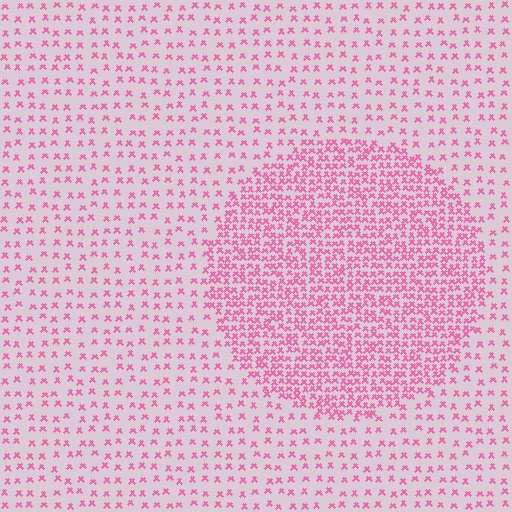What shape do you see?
I see a circle.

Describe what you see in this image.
The image contains small pink elements arranged at two different densities. A circle-shaped region is visible where the elements are more densely packed than the surrounding area.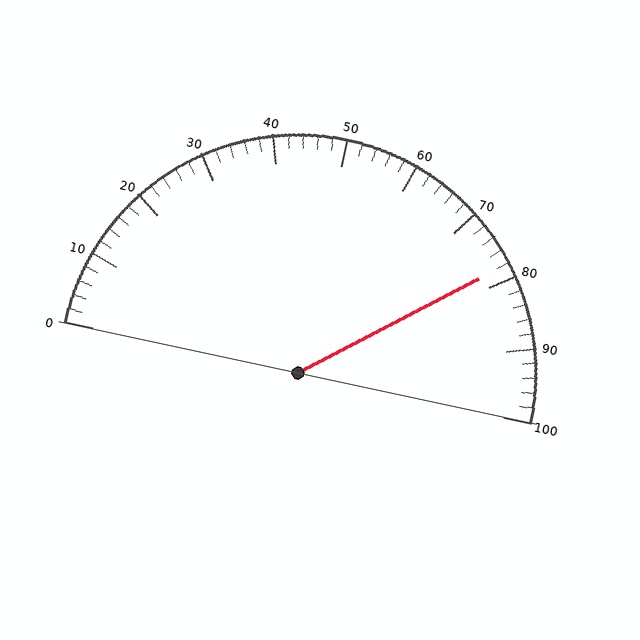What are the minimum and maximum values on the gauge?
The gauge ranges from 0 to 100.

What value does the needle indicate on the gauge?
The needle indicates approximately 78.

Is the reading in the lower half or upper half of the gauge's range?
The reading is in the upper half of the range (0 to 100).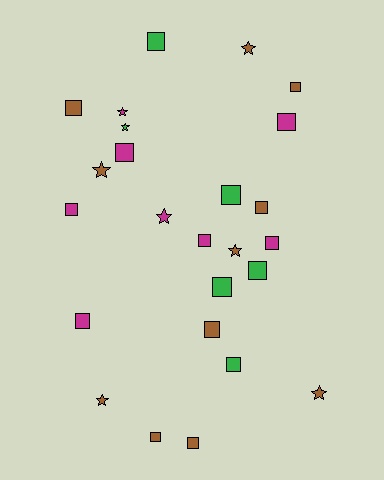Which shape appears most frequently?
Square, with 17 objects.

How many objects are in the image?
There are 25 objects.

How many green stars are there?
There is 1 green star.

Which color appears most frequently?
Brown, with 11 objects.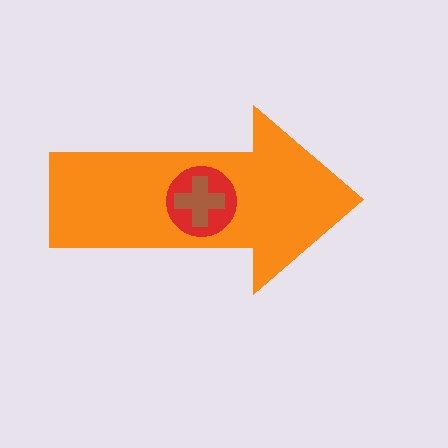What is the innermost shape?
The brown cross.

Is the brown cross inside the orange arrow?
Yes.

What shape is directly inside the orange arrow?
The red circle.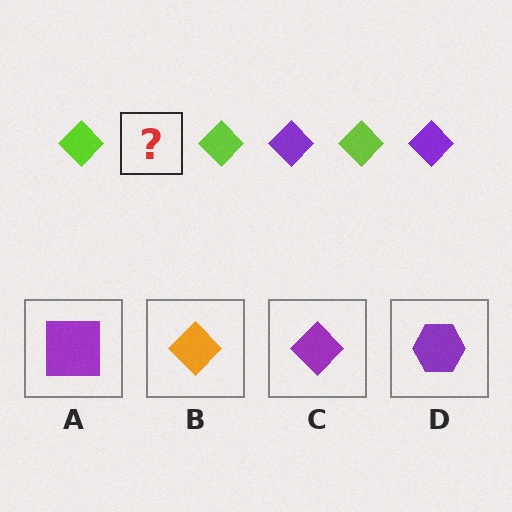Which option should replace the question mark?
Option C.